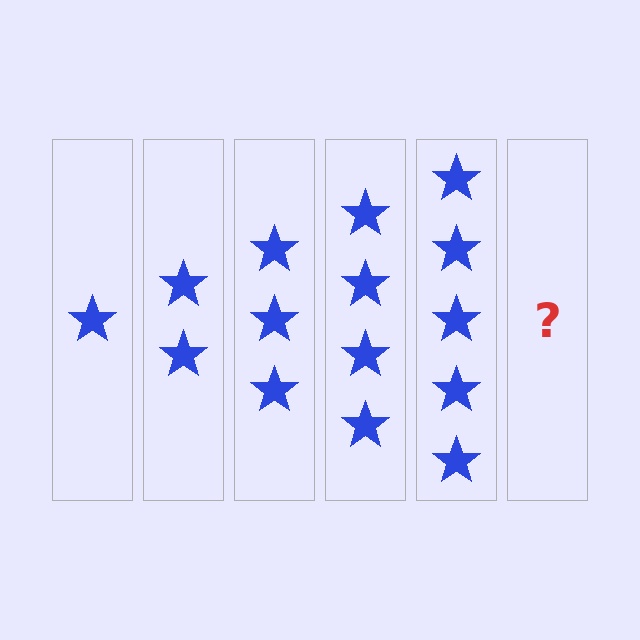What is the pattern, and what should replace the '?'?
The pattern is that each step adds one more star. The '?' should be 6 stars.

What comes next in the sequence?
The next element should be 6 stars.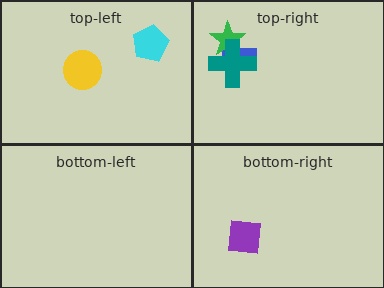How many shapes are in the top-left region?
2.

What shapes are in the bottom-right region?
The purple square.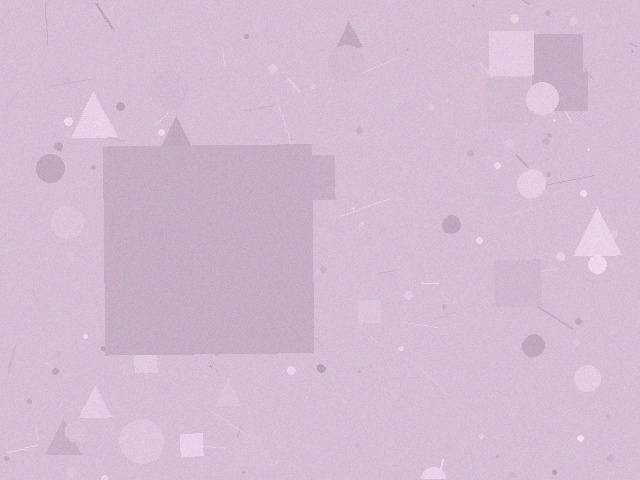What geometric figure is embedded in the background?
A square is embedded in the background.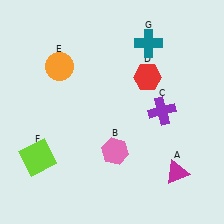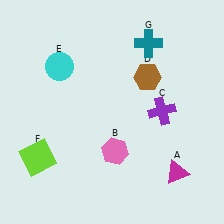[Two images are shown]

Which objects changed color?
D changed from red to brown. E changed from orange to cyan.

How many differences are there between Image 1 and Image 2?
There are 2 differences between the two images.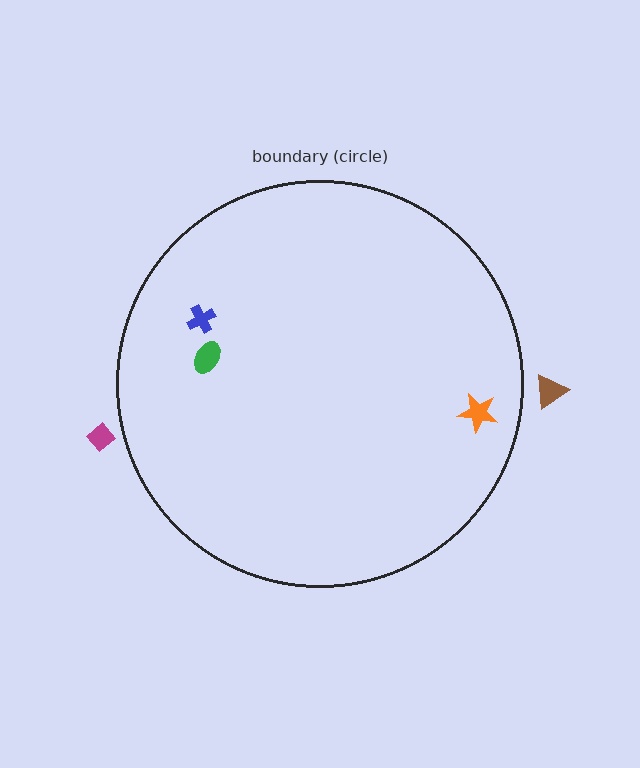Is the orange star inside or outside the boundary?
Inside.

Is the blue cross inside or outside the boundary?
Inside.